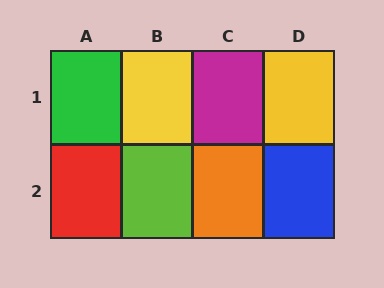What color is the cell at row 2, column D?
Blue.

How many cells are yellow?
2 cells are yellow.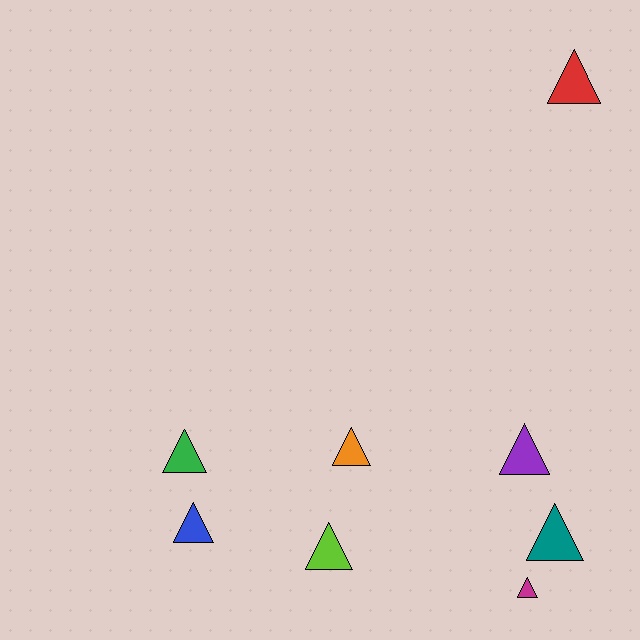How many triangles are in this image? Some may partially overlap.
There are 8 triangles.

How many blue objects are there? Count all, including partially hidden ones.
There is 1 blue object.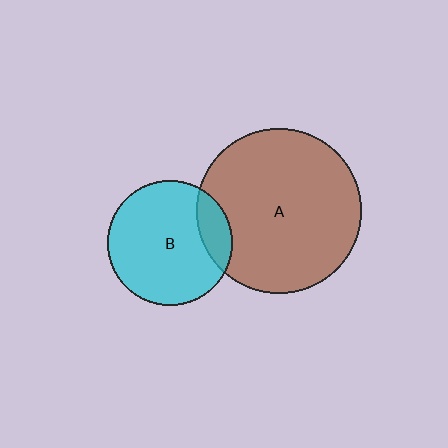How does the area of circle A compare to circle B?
Approximately 1.8 times.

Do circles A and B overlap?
Yes.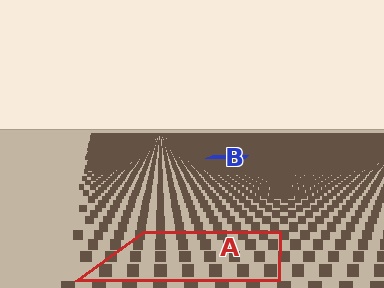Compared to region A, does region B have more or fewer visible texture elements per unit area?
Region B has more texture elements per unit area — they are packed more densely because it is farther away.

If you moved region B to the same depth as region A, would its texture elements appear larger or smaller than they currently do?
They would appear larger. At a closer depth, the same texture elements are projected at a bigger on-screen size.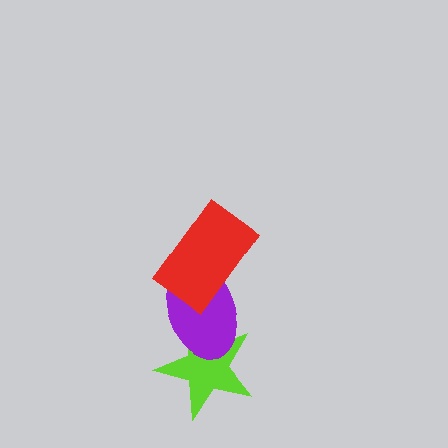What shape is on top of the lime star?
The purple ellipse is on top of the lime star.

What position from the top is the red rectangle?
The red rectangle is 1st from the top.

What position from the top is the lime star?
The lime star is 3rd from the top.